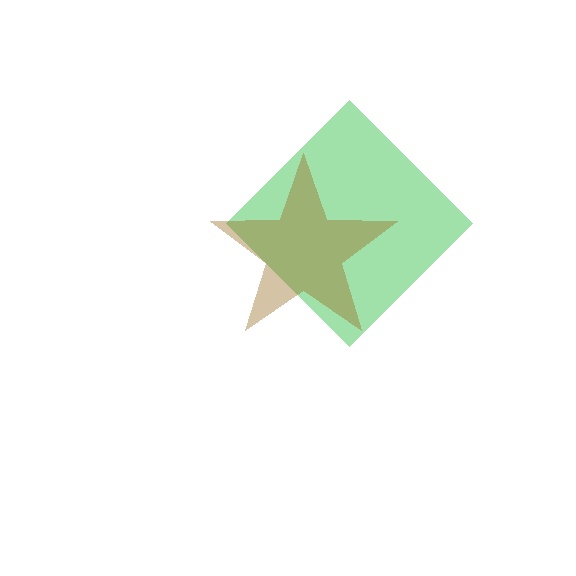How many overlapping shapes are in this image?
There are 2 overlapping shapes in the image.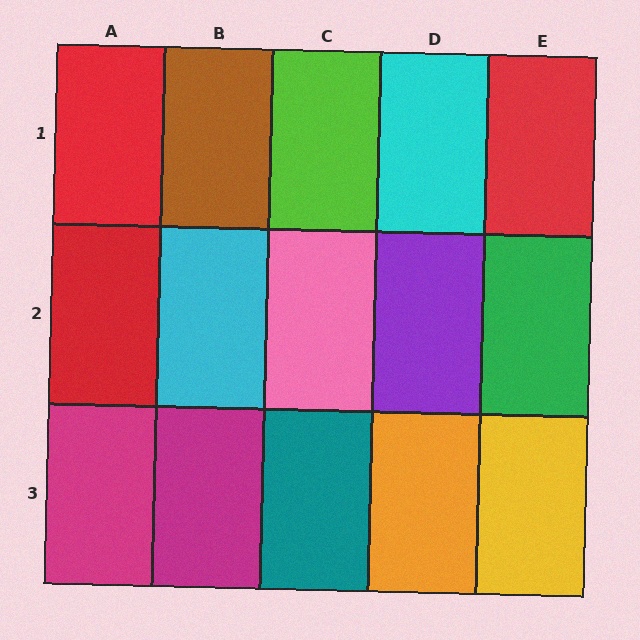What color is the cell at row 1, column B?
Brown.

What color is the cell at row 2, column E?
Green.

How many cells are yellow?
1 cell is yellow.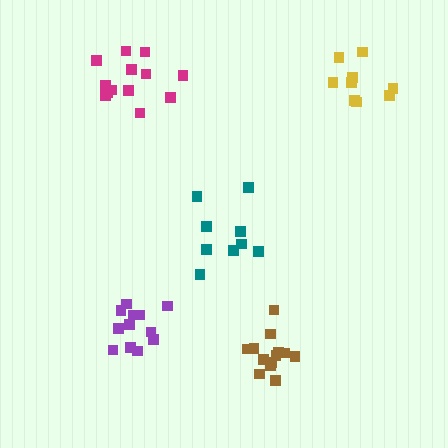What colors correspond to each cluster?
The clusters are colored: yellow, brown, teal, magenta, purple.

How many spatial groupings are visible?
There are 5 spatial groupings.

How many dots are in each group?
Group 1: 9 dots, Group 2: 13 dots, Group 3: 9 dots, Group 4: 13 dots, Group 5: 13 dots (57 total).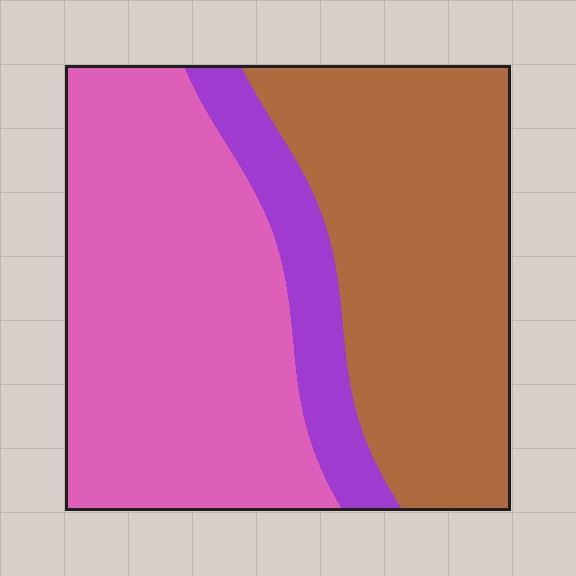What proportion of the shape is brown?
Brown covers 41% of the shape.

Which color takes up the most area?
Pink, at roughly 45%.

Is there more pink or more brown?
Pink.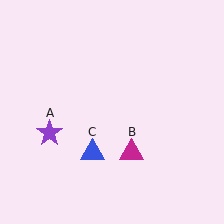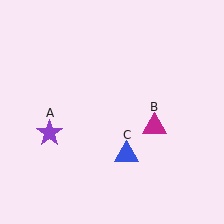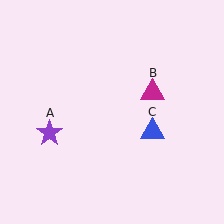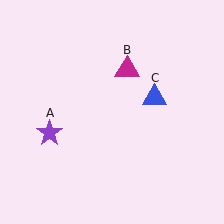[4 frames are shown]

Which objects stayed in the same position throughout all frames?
Purple star (object A) remained stationary.